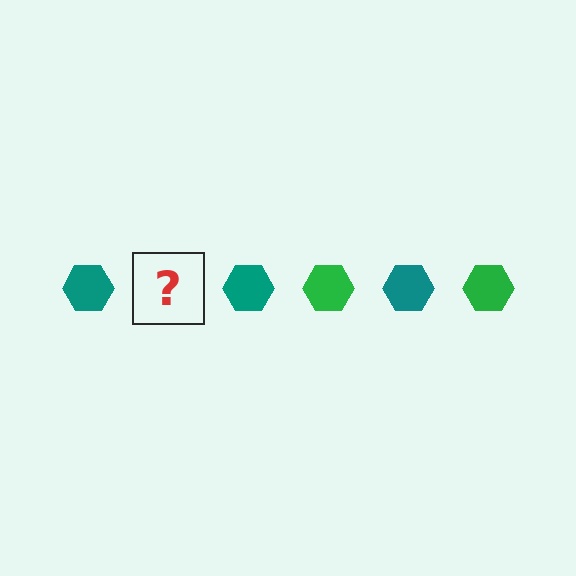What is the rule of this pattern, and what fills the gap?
The rule is that the pattern cycles through teal, green hexagons. The gap should be filled with a green hexagon.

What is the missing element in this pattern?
The missing element is a green hexagon.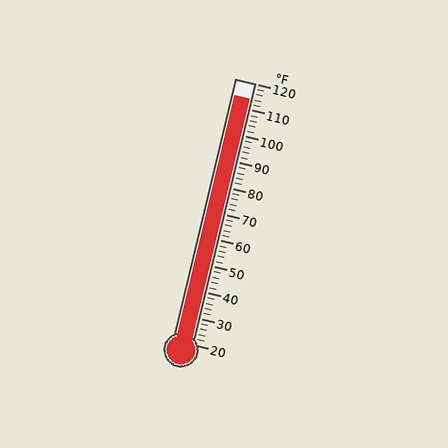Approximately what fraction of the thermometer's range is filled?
The thermometer is filled to approximately 95% of its range.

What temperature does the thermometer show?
The thermometer shows approximately 114°F.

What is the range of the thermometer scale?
The thermometer scale ranges from 20°F to 120°F.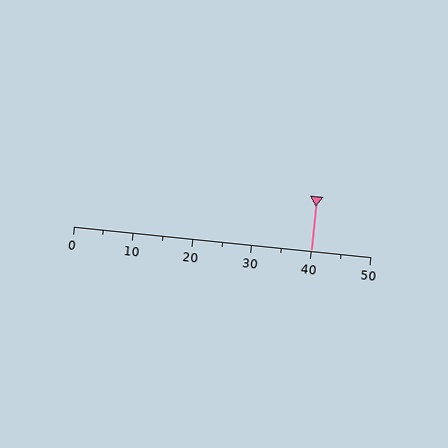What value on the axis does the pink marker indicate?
The marker indicates approximately 40.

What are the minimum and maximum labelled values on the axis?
The axis runs from 0 to 50.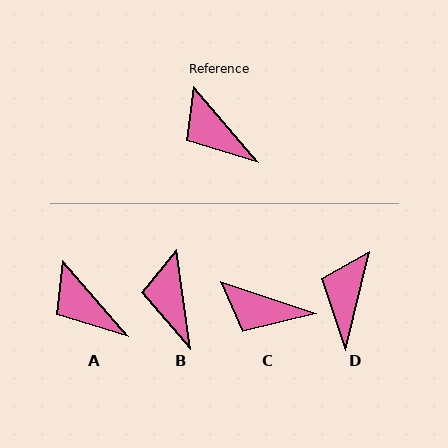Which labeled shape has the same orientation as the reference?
A.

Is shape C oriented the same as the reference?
No, it is off by about 31 degrees.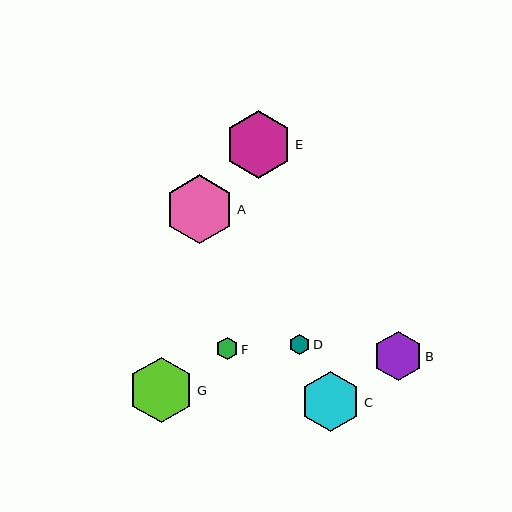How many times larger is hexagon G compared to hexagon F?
Hexagon G is approximately 3.0 times the size of hexagon F.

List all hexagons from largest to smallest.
From largest to smallest: A, E, G, C, B, F, D.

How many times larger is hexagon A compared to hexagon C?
Hexagon A is approximately 1.1 times the size of hexagon C.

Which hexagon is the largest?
Hexagon A is the largest with a size of approximately 69 pixels.